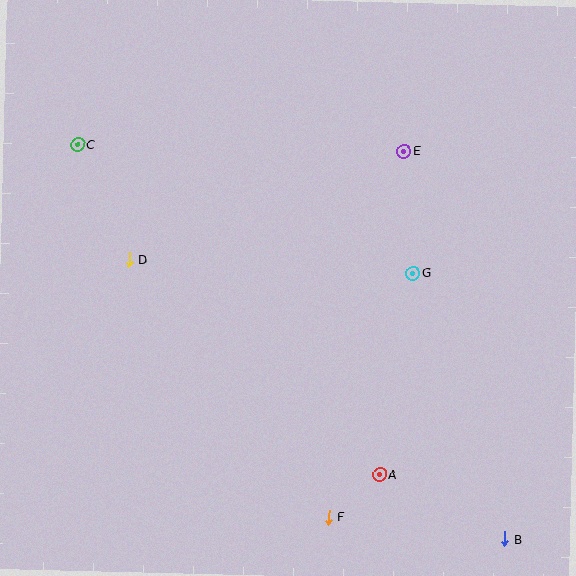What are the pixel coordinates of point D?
Point D is at (129, 260).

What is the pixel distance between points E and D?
The distance between E and D is 296 pixels.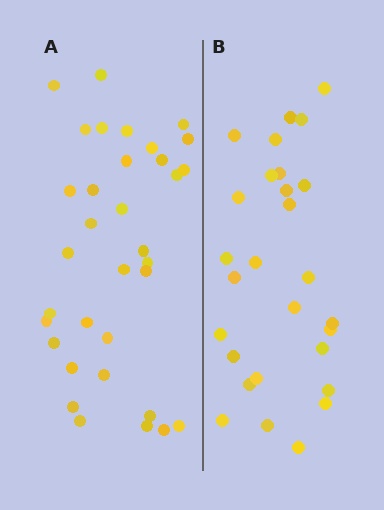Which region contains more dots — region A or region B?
Region A (the left region) has more dots.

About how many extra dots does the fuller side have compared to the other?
Region A has about 6 more dots than region B.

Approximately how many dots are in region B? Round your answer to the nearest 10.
About 30 dots. (The exact count is 28, which rounds to 30.)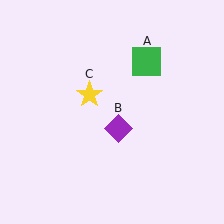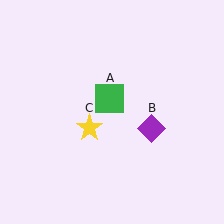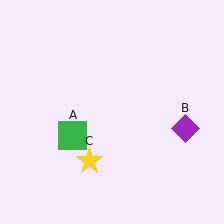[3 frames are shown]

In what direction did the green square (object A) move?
The green square (object A) moved down and to the left.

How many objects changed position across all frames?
3 objects changed position: green square (object A), purple diamond (object B), yellow star (object C).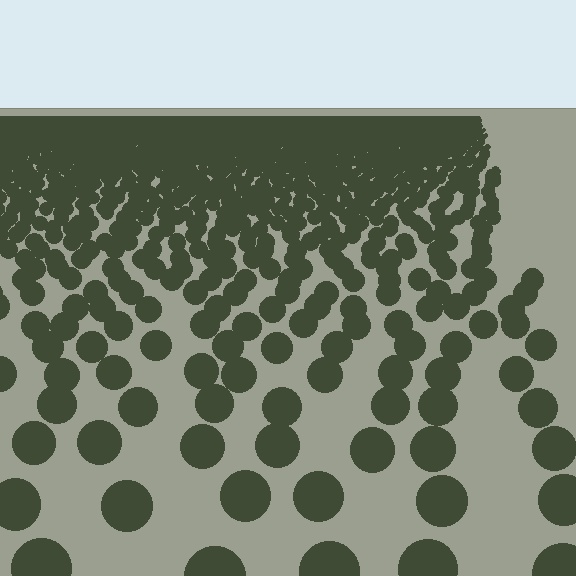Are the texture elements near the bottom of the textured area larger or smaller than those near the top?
Larger. Near the bottom, elements are closer to the viewer and appear at a bigger on-screen size.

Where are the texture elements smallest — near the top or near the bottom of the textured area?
Near the top.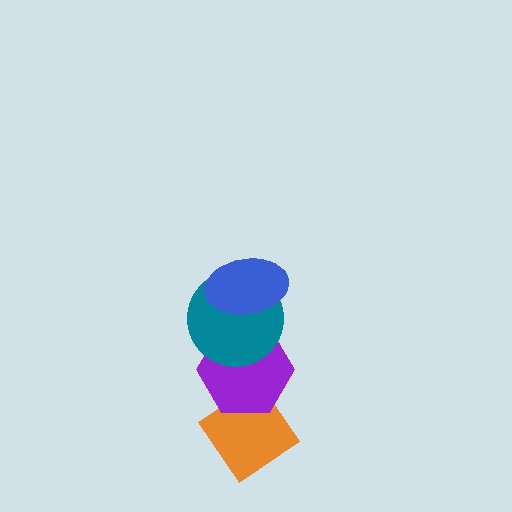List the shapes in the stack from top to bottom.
From top to bottom: the blue ellipse, the teal circle, the purple hexagon, the orange diamond.